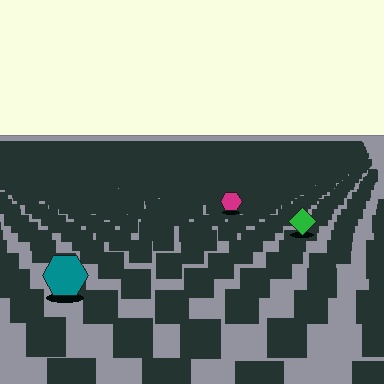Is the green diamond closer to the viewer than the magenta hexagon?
Yes. The green diamond is closer — you can tell from the texture gradient: the ground texture is coarser near it.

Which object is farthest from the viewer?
The magenta hexagon is farthest from the viewer. It appears smaller and the ground texture around it is denser.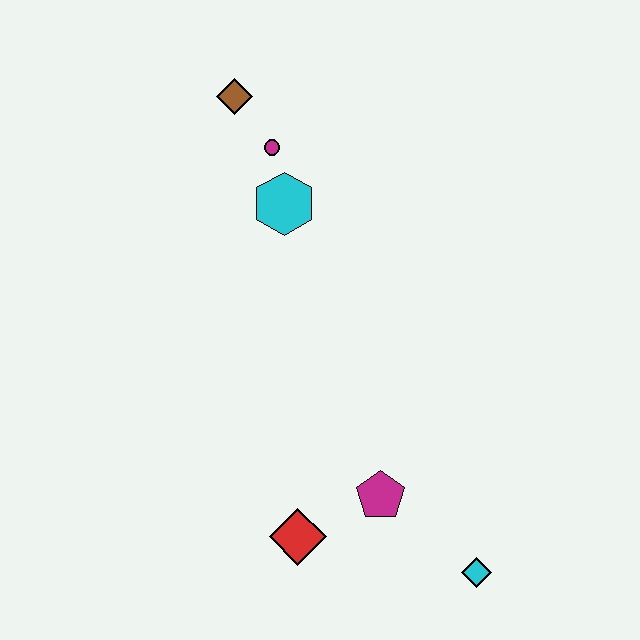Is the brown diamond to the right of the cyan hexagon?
No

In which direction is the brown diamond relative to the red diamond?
The brown diamond is above the red diamond.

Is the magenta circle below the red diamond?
No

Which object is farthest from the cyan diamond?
The brown diamond is farthest from the cyan diamond.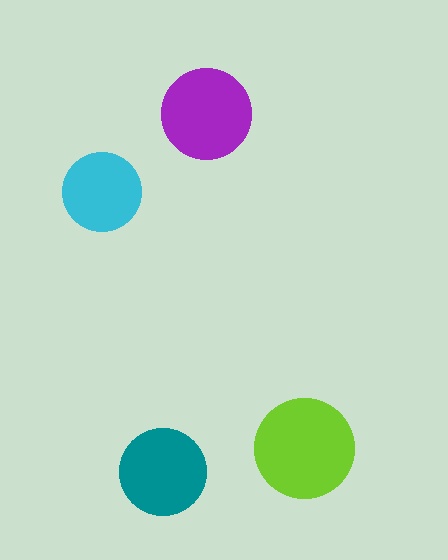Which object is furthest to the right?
The lime circle is rightmost.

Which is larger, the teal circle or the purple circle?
The purple one.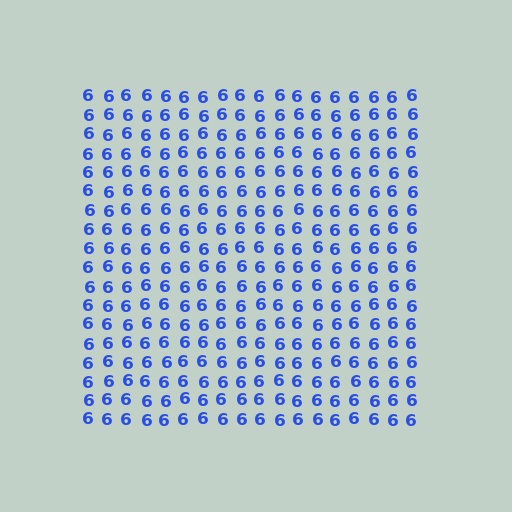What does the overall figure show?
The overall figure shows a square.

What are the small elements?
The small elements are digit 6's.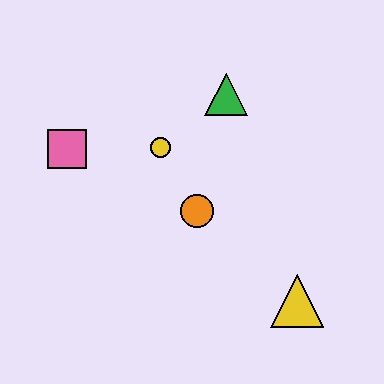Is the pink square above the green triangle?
No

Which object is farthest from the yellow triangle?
The pink square is farthest from the yellow triangle.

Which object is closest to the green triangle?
The yellow circle is closest to the green triangle.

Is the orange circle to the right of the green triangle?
No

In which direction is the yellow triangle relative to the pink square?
The yellow triangle is to the right of the pink square.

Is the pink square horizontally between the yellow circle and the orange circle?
No